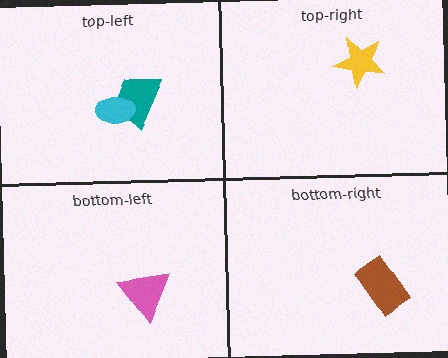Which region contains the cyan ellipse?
The top-left region.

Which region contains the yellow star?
The top-right region.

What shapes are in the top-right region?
The yellow star.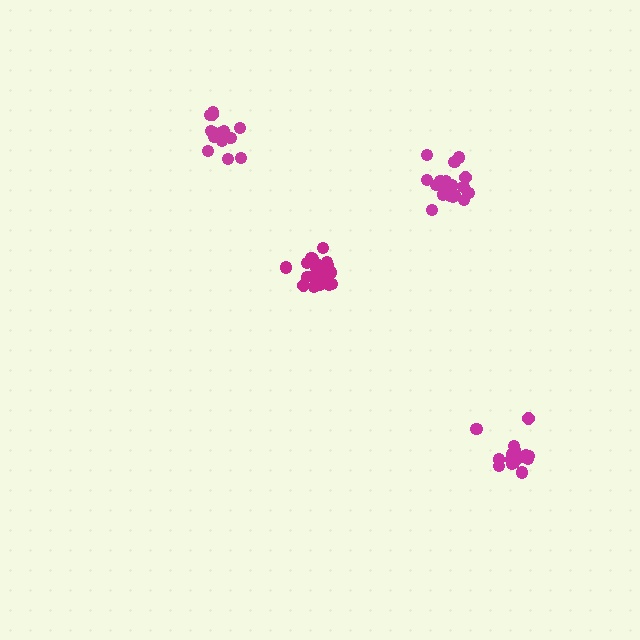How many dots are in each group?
Group 1: 15 dots, Group 2: 20 dots, Group 3: 15 dots, Group 4: 19 dots (69 total).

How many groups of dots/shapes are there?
There are 4 groups.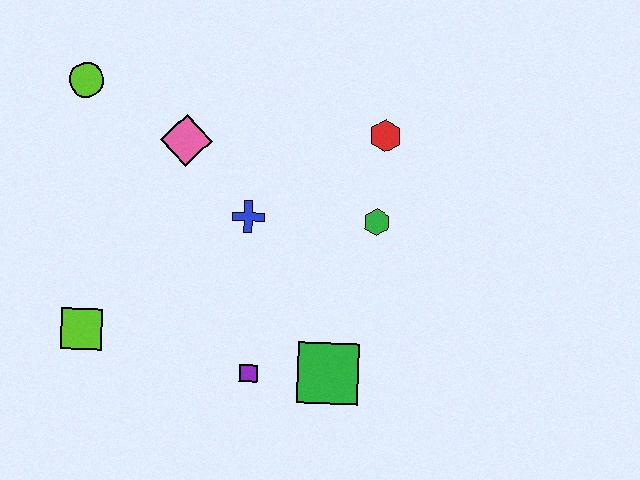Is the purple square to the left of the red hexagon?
Yes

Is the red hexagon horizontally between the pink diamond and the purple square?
No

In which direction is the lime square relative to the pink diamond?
The lime square is below the pink diamond.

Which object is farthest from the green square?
The lime circle is farthest from the green square.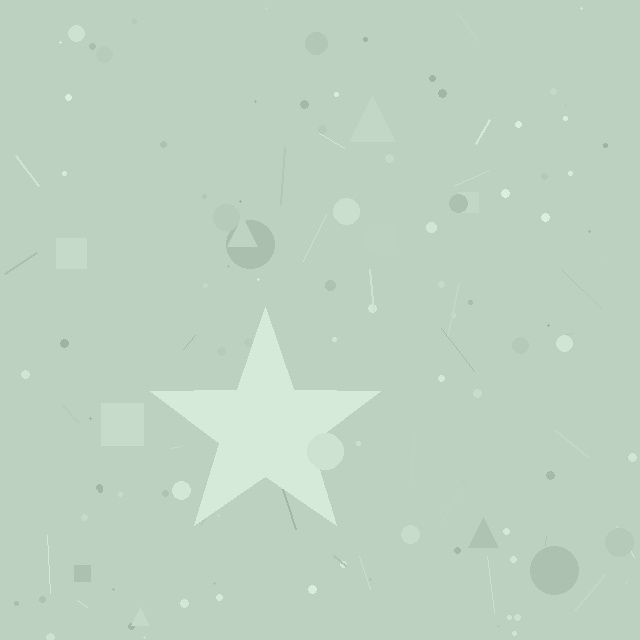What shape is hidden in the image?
A star is hidden in the image.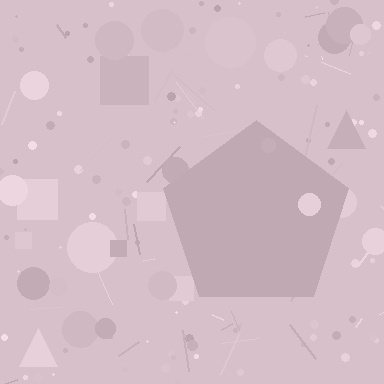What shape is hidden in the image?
A pentagon is hidden in the image.